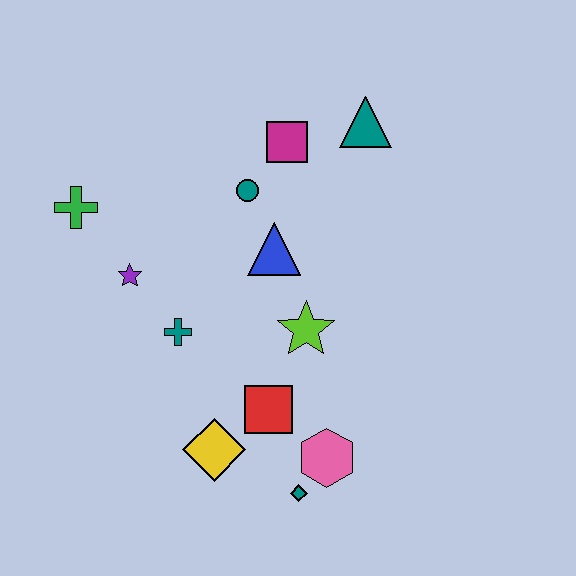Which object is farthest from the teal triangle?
The teal diamond is farthest from the teal triangle.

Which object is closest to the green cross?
The purple star is closest to the green cross.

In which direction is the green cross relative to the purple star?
The green cross is above the purple star.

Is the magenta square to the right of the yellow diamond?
Yes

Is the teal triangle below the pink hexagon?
No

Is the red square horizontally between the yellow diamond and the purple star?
No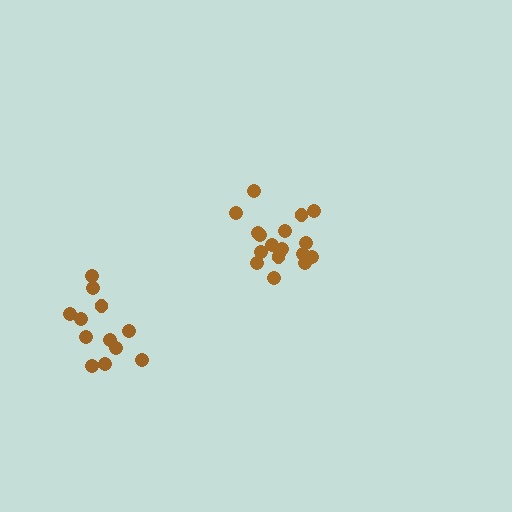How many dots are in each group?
Group 1: 18 dots, Group 2: 12 dots (30 total).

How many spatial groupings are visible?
There are 2 spatial groupings.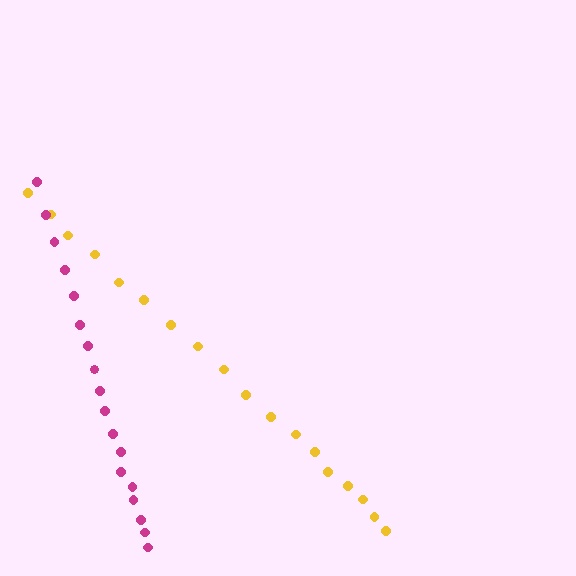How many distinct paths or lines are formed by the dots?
There are 2 distinct paths.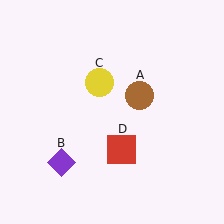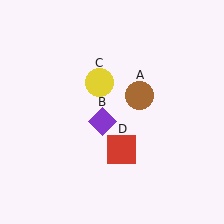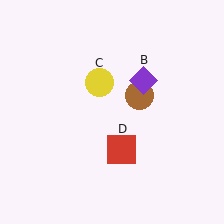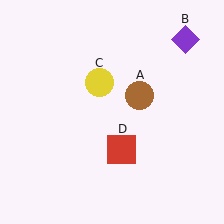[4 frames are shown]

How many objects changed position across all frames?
1 object changed position: purple diamond (object B).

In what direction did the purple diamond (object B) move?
The purple diamond (object B) moved up and to the right.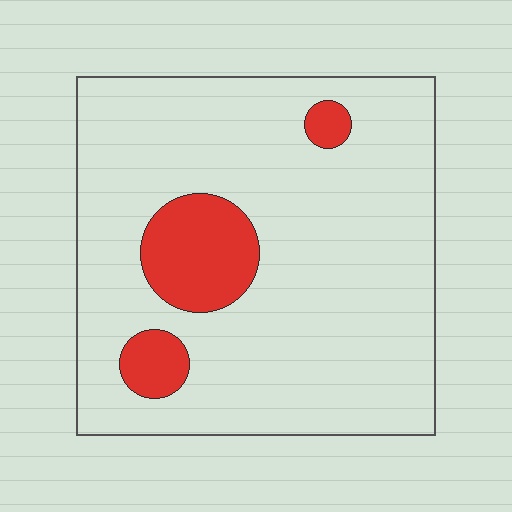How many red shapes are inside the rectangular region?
3.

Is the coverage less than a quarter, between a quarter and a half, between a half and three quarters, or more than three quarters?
Less than a quarter.